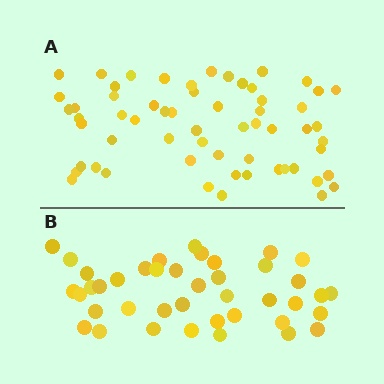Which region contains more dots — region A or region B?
Region A (the top region) has more dots.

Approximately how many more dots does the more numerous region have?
Region A has approximately 20 more dots than region B.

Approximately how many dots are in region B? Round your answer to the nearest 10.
About 40 dots. (The exact count is 41, which rounds to 40.)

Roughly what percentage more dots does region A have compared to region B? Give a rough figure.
About 45% more.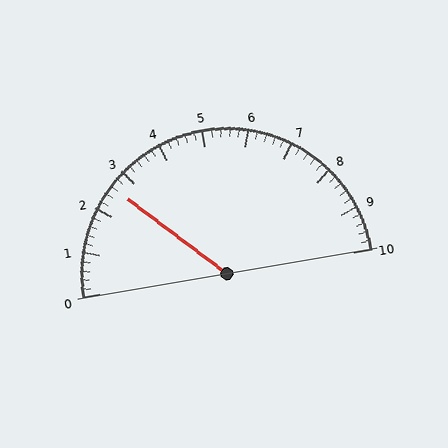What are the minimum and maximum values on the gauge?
The gauge ranges from 0 to 10.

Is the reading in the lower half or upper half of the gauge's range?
The reading is in the lower half of the range (0 to 10).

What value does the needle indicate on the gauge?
The needle indicates approximately 2.6.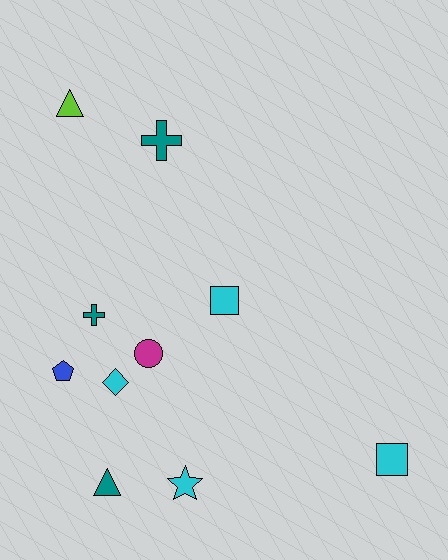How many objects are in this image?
There are 10 objects.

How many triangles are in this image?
There are 2 triangles.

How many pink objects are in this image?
There are no pink objects.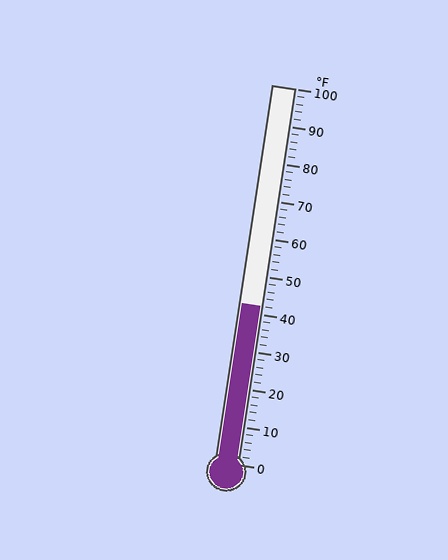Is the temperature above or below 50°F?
The temperature is below 50°F.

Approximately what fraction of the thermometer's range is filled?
The thermometer is filled to approximately 40% of its range.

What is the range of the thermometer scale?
The thermometer scale ranges from 0°F to 100°F.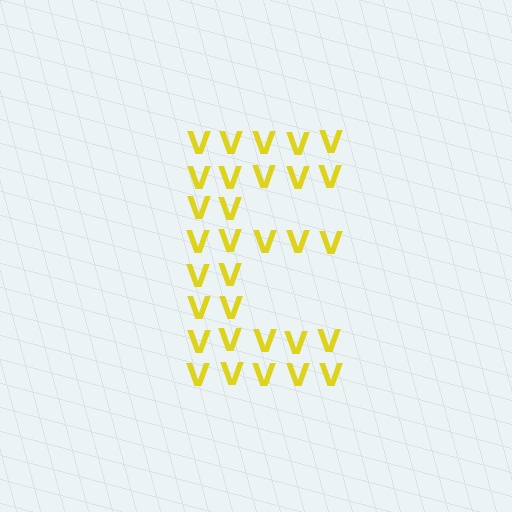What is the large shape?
The large shape is the letter E.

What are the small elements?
The small elements are letter V's.